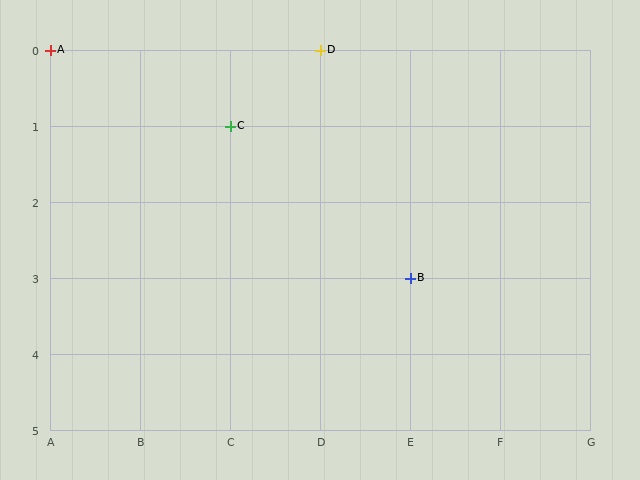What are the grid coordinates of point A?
Point A is at grid coordinates (A, 0).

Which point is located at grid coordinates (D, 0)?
Point D is at (D, 0).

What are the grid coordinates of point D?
Point D is at grid coordinates (D, 0).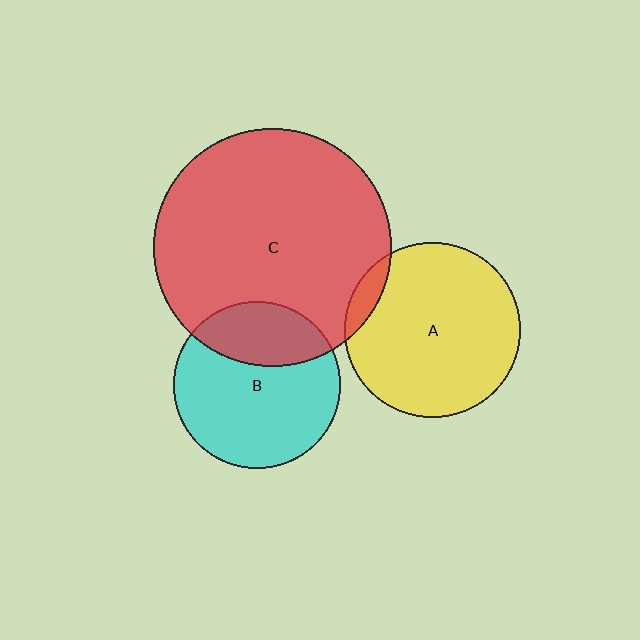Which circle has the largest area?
Circle C (red).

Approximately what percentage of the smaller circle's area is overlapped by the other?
Approximately 10%.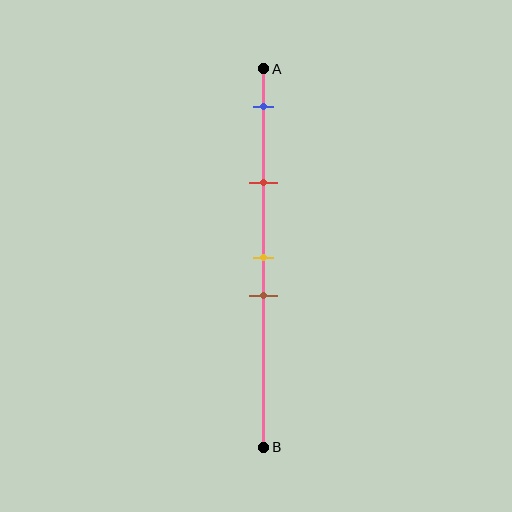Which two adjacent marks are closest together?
The yellow and brown marks are the closest adjacent pair.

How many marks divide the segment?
There are 4 marks dividing the segment.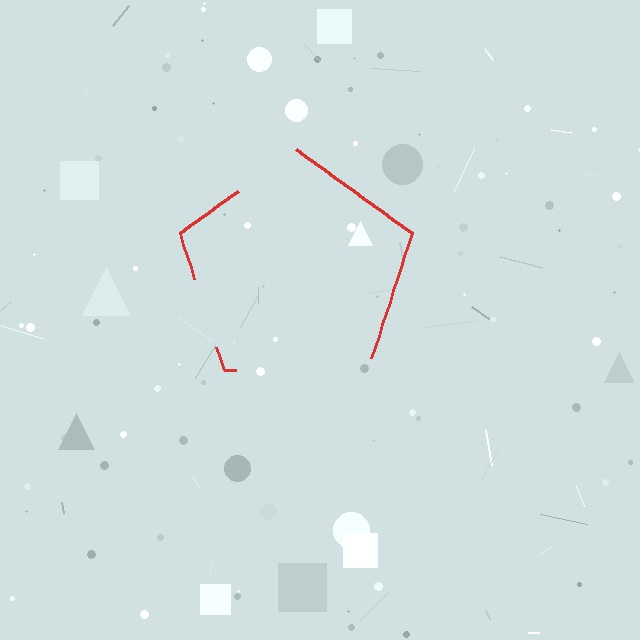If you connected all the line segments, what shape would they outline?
They would outline a pentagon.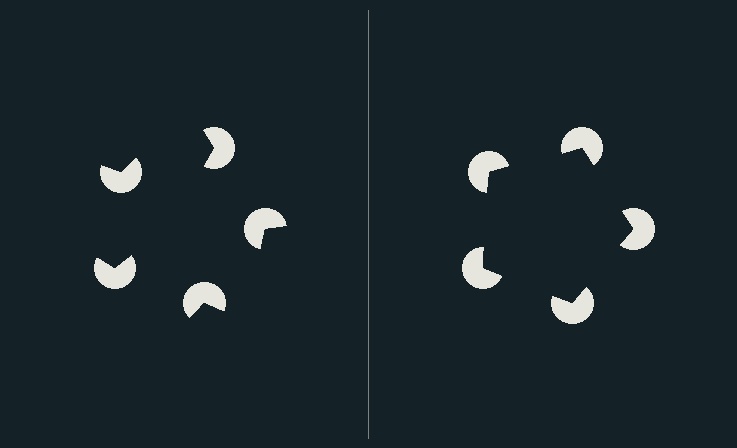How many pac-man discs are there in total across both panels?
10 — 5 on each side.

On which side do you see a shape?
An illusory pentagon appears on the right side. On the left side the wedge cuts are rotated, so no coherent shape forms.